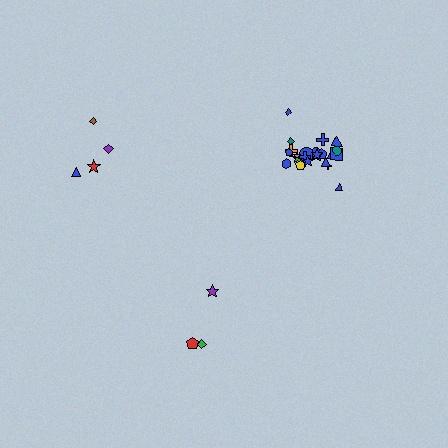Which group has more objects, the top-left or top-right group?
The top-right group.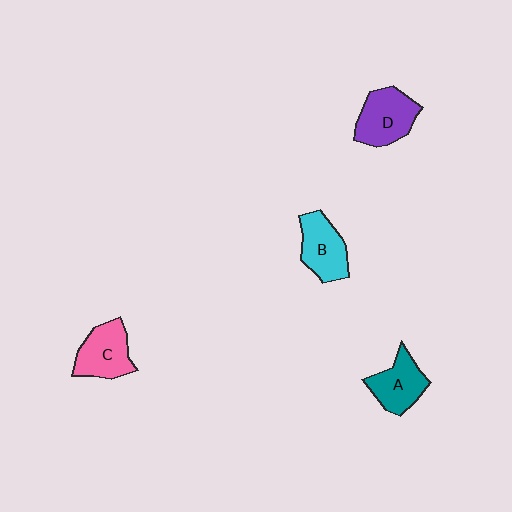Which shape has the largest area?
Shape D (purple).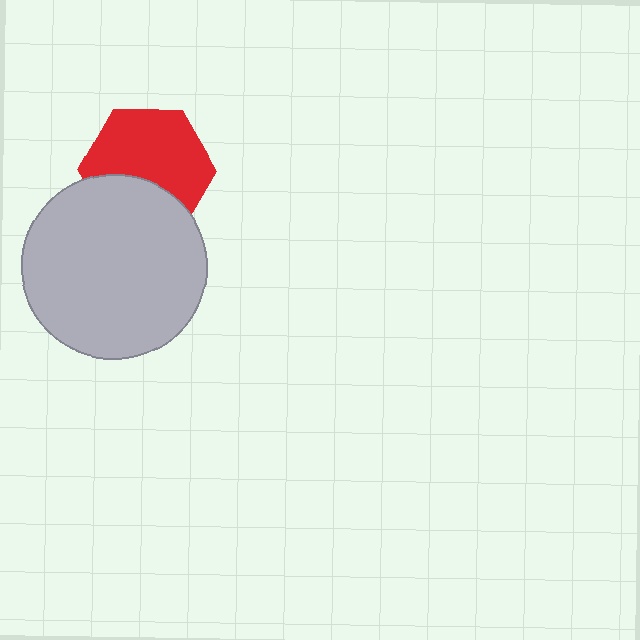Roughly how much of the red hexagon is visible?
Most of it is visible (roughly 66%).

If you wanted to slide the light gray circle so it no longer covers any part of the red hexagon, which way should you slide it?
Slide it down — that is the most direct way to separate the two shapes.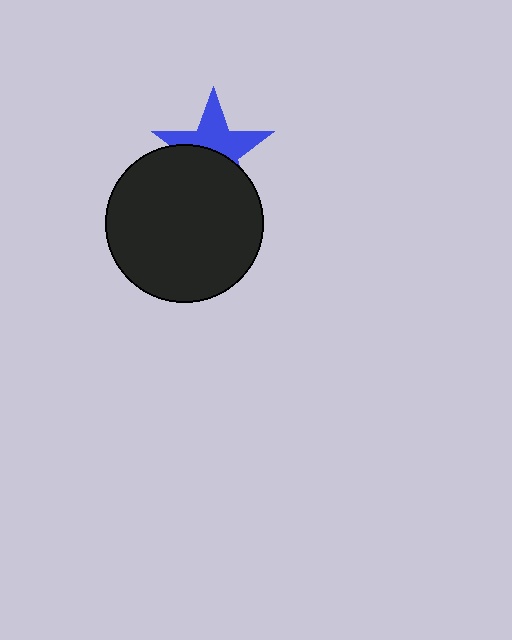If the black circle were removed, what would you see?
You would see the complete blue star.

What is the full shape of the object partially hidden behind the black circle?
The partially hidden object is a blue star.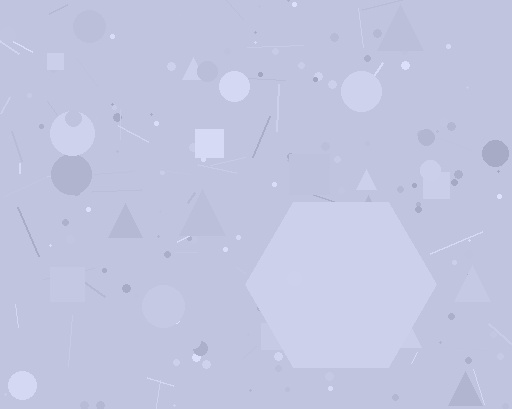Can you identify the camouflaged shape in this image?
The camouflaged shape is a hexagon.